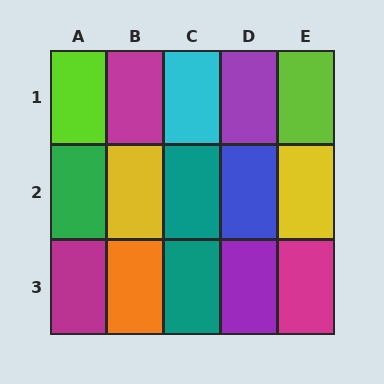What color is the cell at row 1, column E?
Lime.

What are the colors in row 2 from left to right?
Green, yellow, teal, blue, yellow.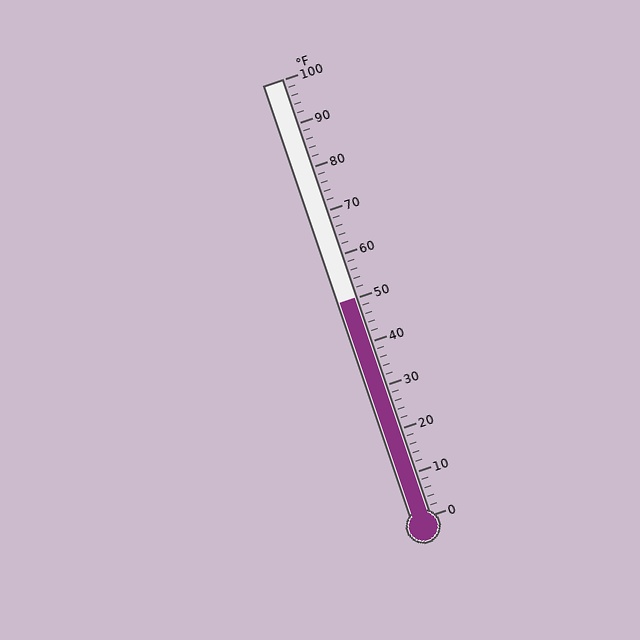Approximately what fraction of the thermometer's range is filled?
The thermometer is filled to approximately 50% of its range.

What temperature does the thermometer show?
The thermometer shows approximately 50°F.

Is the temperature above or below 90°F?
The temperature is below 90°F.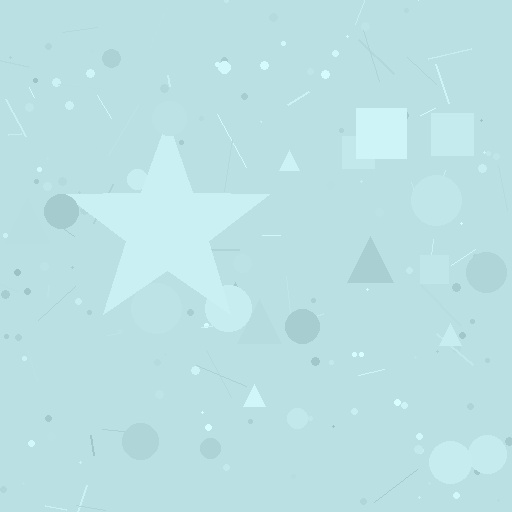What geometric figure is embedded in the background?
A star is embedded in the background.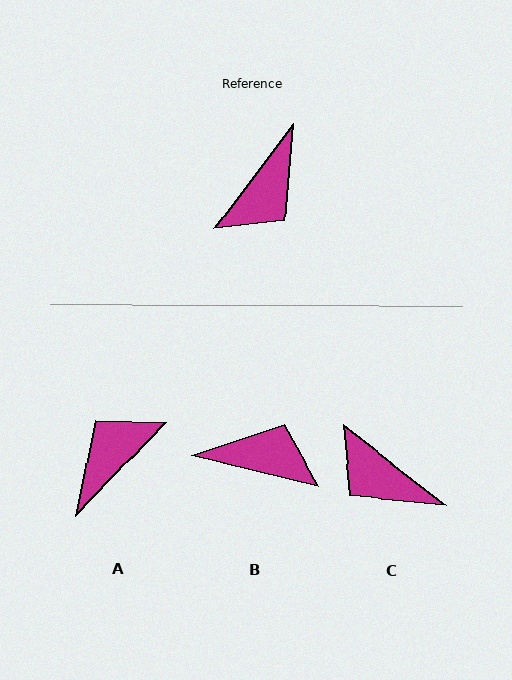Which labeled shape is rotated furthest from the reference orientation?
A, about 174 degrees away.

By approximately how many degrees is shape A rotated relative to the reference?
Approximately 174 degrees counter-clockwise.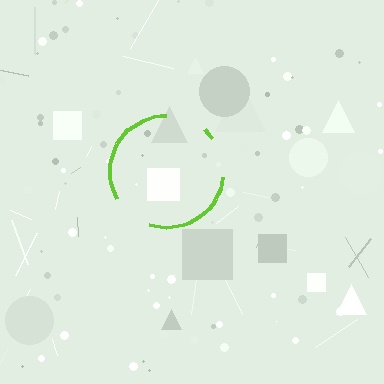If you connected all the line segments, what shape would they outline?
They would outline a circle.